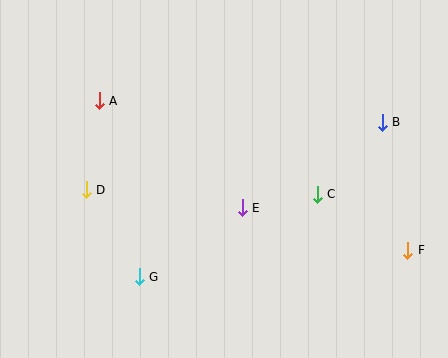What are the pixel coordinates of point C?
Point C is at (317, 194).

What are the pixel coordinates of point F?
Point F is at (408, 250).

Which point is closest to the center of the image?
Point E at (242, 208) is closest to the center.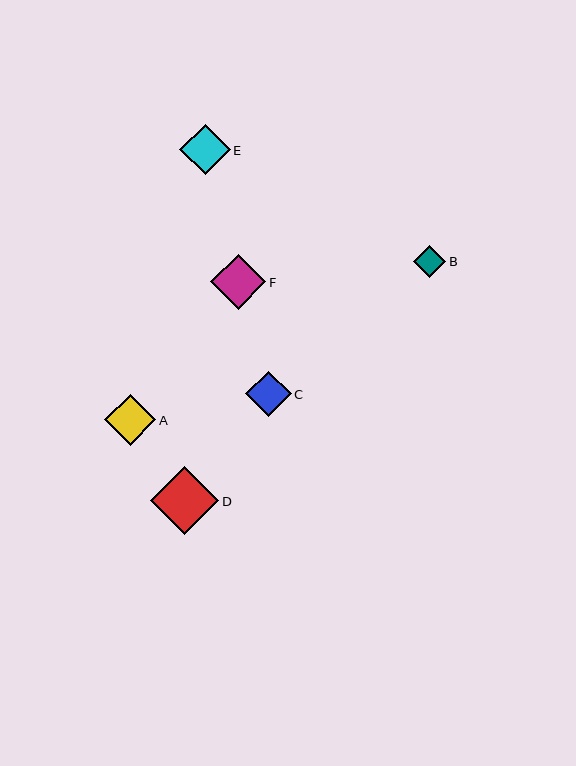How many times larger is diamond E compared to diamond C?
Diamond E is approximately 1.1 times the size of diamond C.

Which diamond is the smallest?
Diamond B is the smallest with a size of approximately 32 pixels.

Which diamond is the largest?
Diamond D is the largest with a size of approximately 69 pixels.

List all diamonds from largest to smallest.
From largest to smallest: D, F, A, E, C, B.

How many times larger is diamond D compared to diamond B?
Diamond D is approximately 2.1 times the size of diamond B.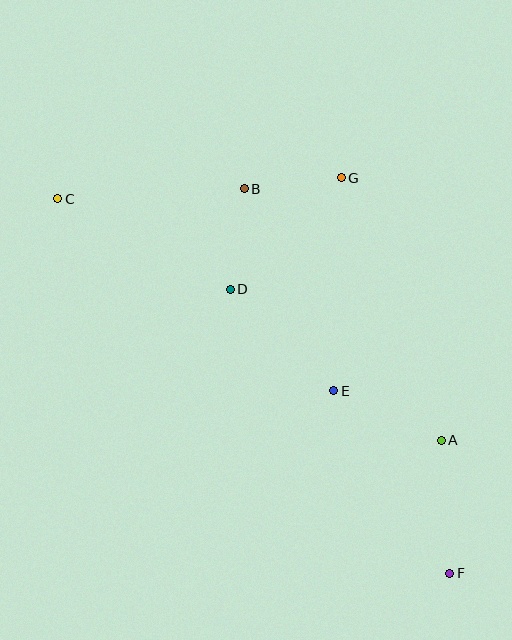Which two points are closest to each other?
Points B and G are closest to each other.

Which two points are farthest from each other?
Points C and F are farthest from each other.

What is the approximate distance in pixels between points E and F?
The distance between E and F is approximately 216 pixels.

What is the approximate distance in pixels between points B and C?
The distance between B and C is approximately 187 pixels.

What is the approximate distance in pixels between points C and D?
The distance between C and D is approximately 195 pixels.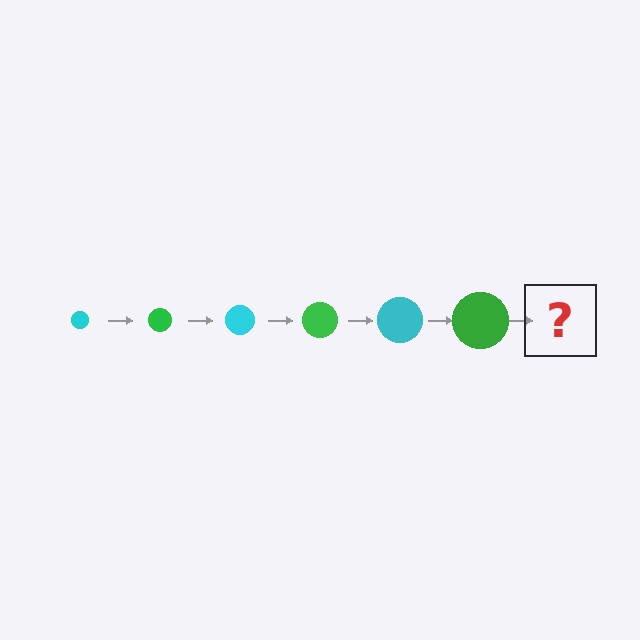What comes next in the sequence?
The next element should be a cyan circle, larger than the previous one.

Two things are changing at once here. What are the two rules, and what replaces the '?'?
The two rules are that the circle grows larger each step and the color cycles through cyan and green. The '?' should be a cyan circle, larger than the previous one.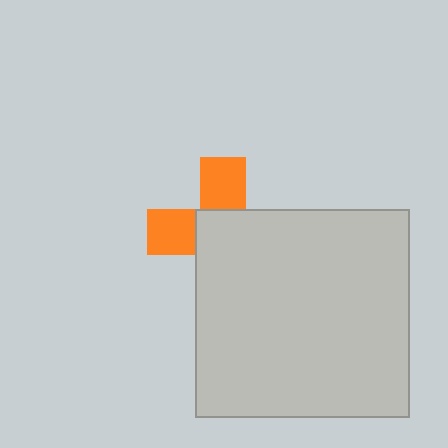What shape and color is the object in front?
The object in front is a light gray rectangle.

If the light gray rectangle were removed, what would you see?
You would see the complete orange cross.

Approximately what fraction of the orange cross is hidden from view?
Roughly 61% of the orange cross is hidden behind the light gray rectangle.